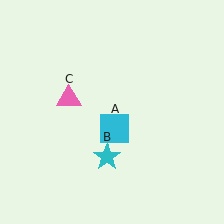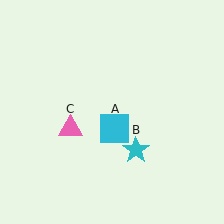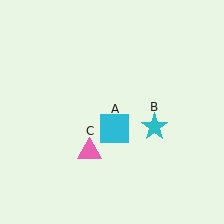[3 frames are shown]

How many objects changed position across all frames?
2 objects changed position: cyan star (object B), pink triangle (object C).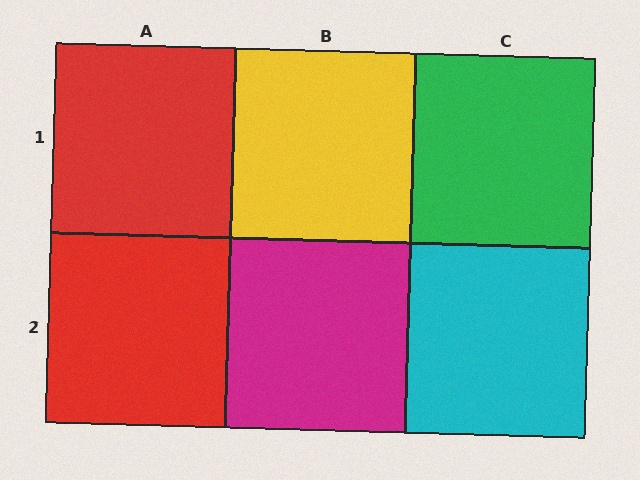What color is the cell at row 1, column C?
Green.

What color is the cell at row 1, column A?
Red.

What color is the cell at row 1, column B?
Yellow.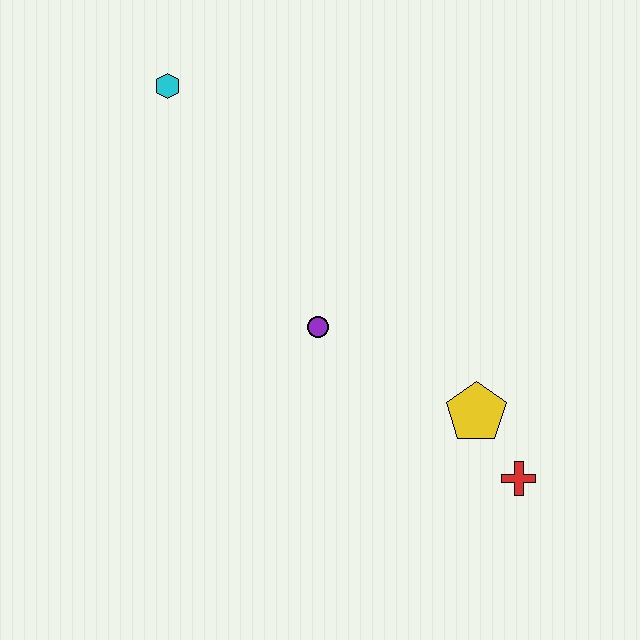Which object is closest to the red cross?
The yellow pentagon is closest to the red cross.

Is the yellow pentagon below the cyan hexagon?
Yes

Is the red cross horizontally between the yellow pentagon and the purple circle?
No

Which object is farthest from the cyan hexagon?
The red cross is farthest from the cyan hexagon.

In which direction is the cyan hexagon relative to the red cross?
The cyan hexagon is above the red cross.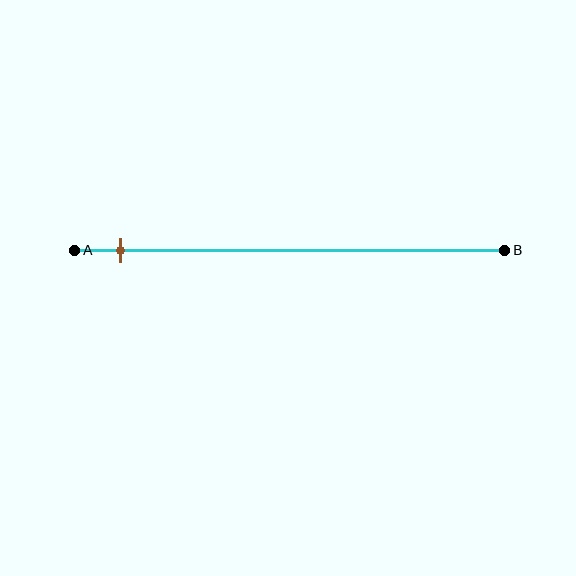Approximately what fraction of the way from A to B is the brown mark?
The brown mark is approximately 10% of the way from A to B.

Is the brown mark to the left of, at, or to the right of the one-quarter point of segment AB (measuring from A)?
The brown mark is to the left of the one-quarter point of segment AB.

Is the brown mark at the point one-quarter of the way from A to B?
No, the mark is at about 10% from A, not at the 25% one-quarter point.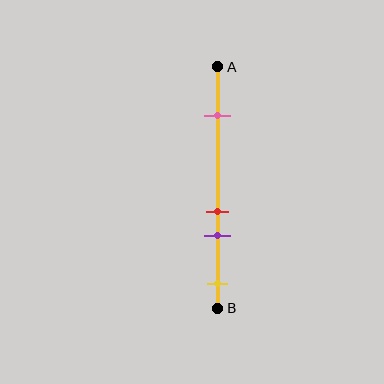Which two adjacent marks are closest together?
The red and purple marks are the closest adjacent pair.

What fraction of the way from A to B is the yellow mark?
The yellow mark is approximately 90% (0.9) of the way from A to B.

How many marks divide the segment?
There are 4 marks dividing the segment.